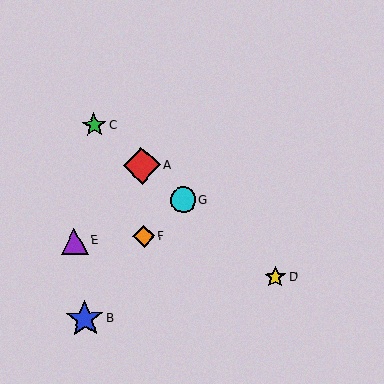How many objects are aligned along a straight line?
4 objects (A, C, D, G) are aligned along a straight line.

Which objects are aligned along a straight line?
Objects A, C, D, G are aligned along a straight line.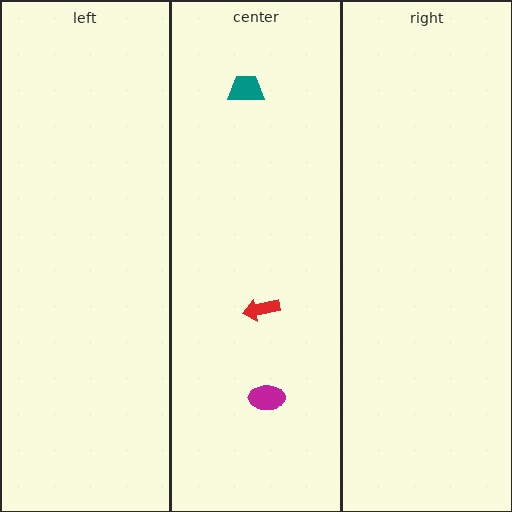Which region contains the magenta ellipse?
The center region.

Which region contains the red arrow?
The center region.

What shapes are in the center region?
The teal trapezoid, the magenta ellipse, the red arrow.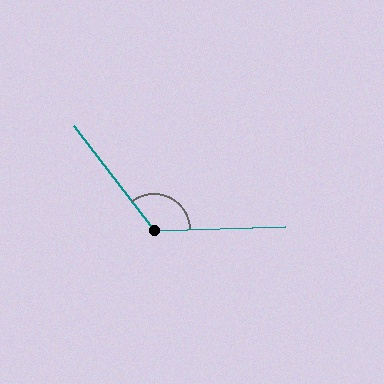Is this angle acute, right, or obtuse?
It is obtuse.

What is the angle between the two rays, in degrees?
Approximately 126 degrees.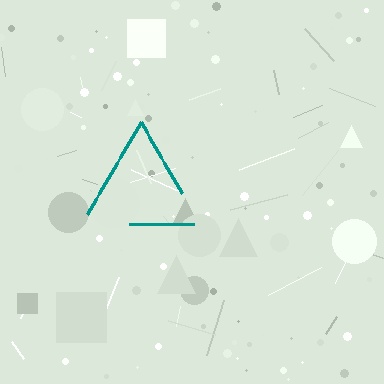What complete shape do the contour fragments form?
The contour fragments form a triangle.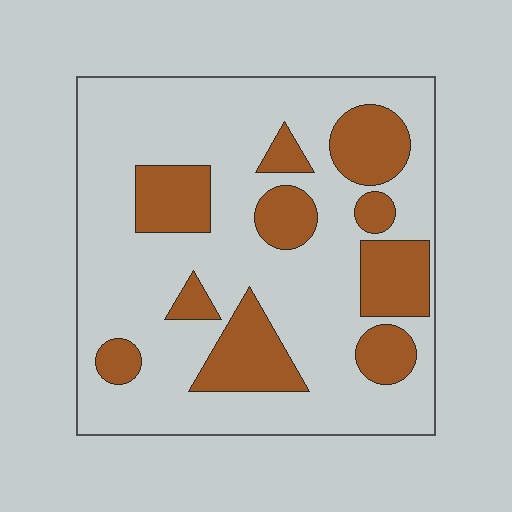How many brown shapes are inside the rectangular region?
10.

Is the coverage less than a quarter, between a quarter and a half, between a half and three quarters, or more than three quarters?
Between a quarter and a half.